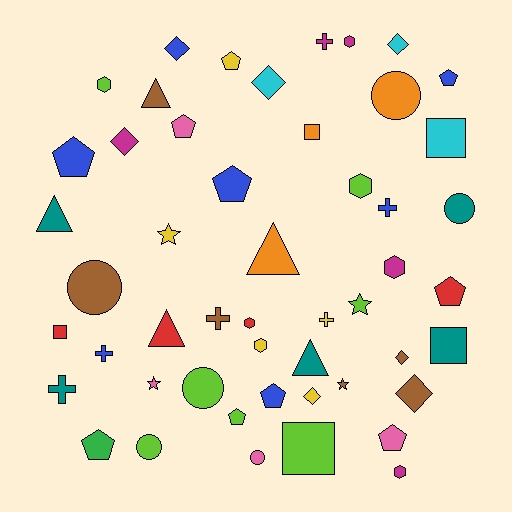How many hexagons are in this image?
There are 7 hexagons.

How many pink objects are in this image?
There are 4 pink objects.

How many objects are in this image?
There are 50 objects.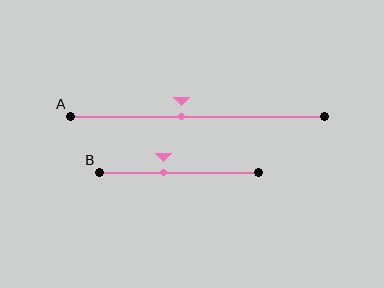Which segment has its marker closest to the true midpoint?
Segment A has its marker closest to the true midpoint.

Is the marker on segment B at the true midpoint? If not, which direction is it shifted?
No, the marker on segment B is shifted to the left by about 10% of the segment length.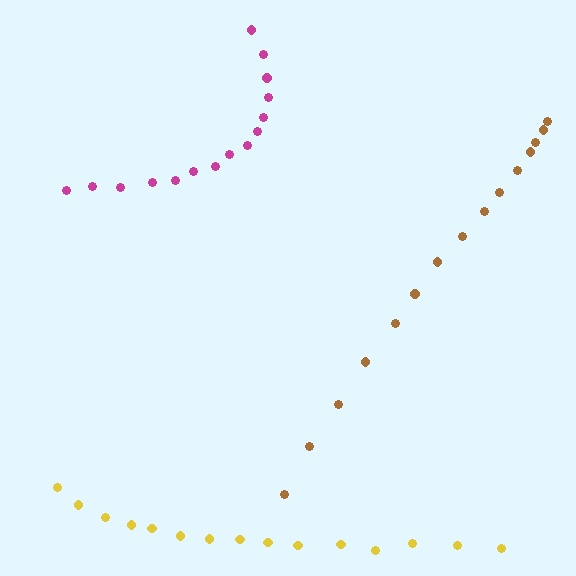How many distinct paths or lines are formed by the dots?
There are 3 distinct paths.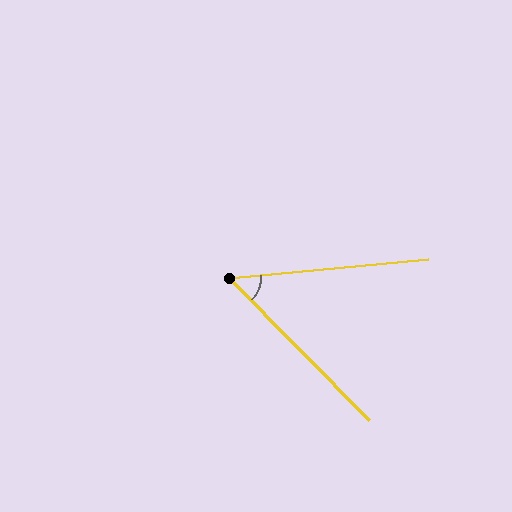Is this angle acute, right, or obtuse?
It is acute.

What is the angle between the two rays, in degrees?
Approximately 51 degrees.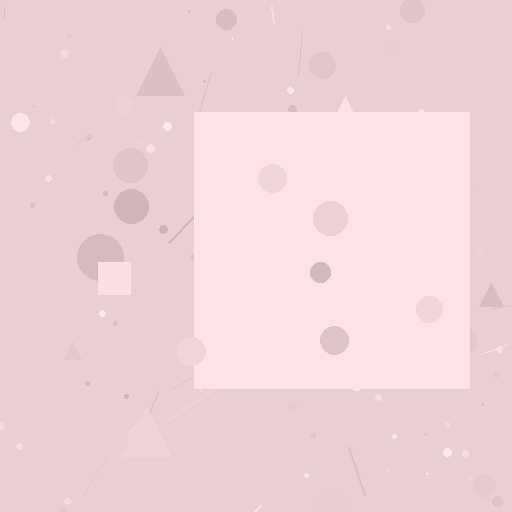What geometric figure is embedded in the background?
A square is embedded in the background.